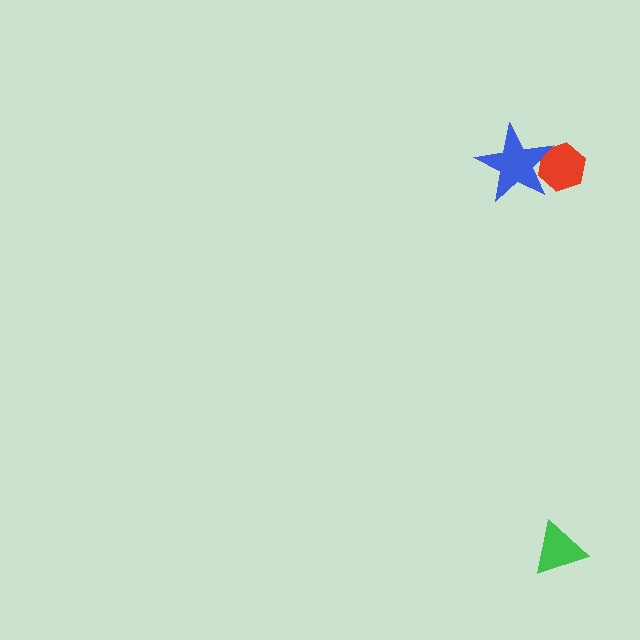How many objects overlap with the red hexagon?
1 object overlaps with the red hexagon.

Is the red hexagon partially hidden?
Yes, it is partially covered by another shape.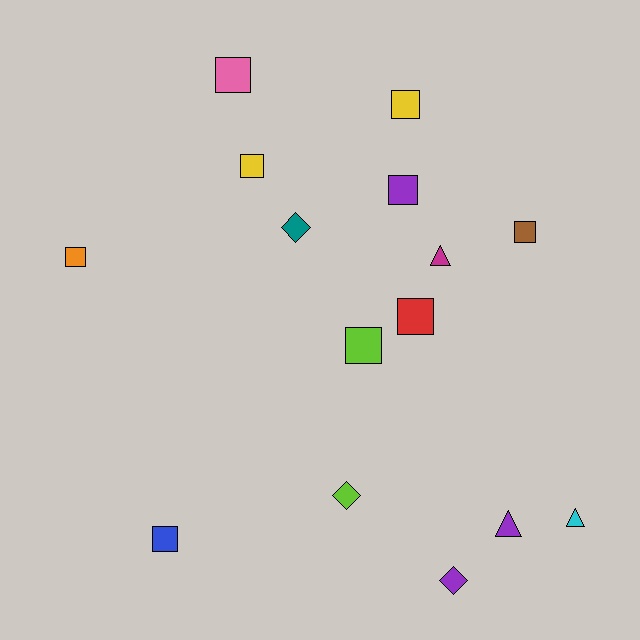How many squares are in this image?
There are 9 squares.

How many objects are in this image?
There are 15 objects.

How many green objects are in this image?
There are no green objects.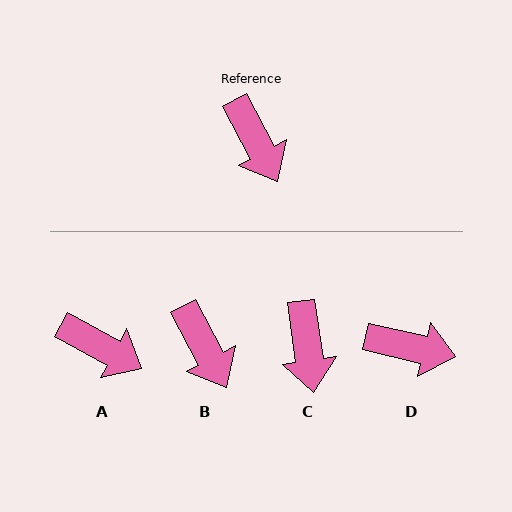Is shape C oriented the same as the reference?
No, it is off by about 20 degrees.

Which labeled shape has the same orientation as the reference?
B.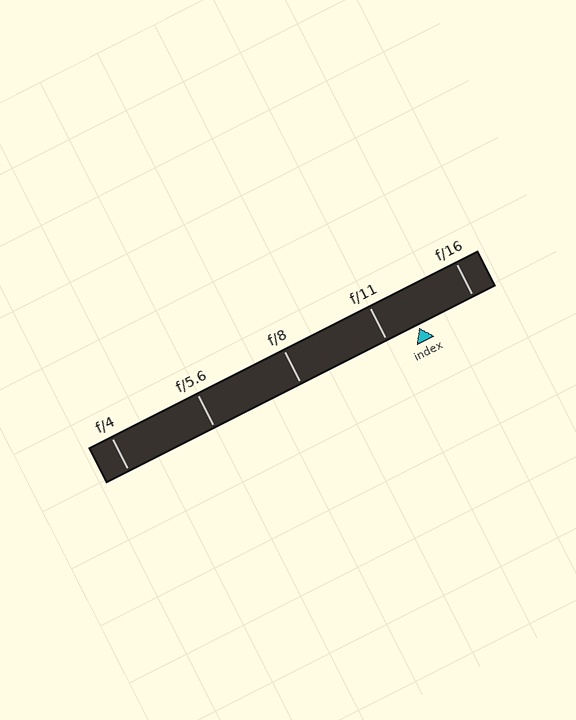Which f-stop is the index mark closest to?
The index mark is closest to f/11.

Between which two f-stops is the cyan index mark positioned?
The index mark is between f/11 and f/16.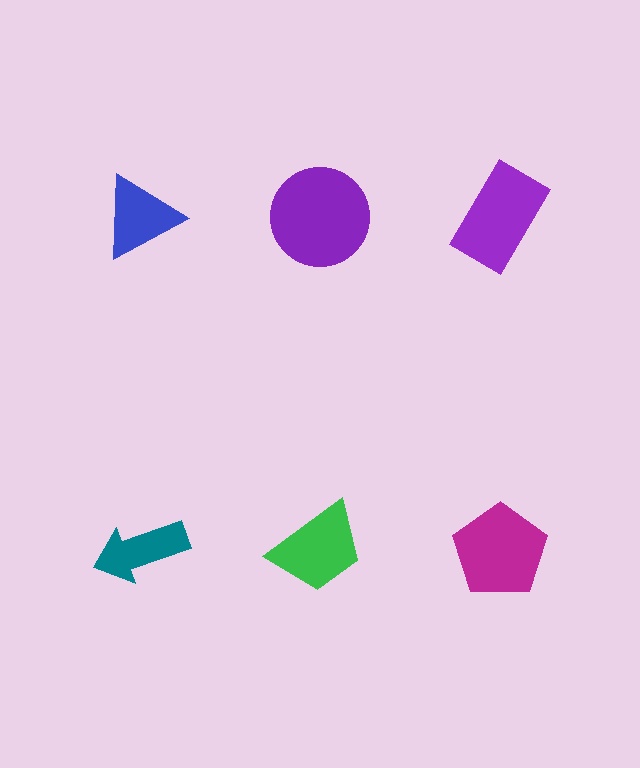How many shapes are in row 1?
3 shapes.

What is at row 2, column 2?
A green trapezoid.